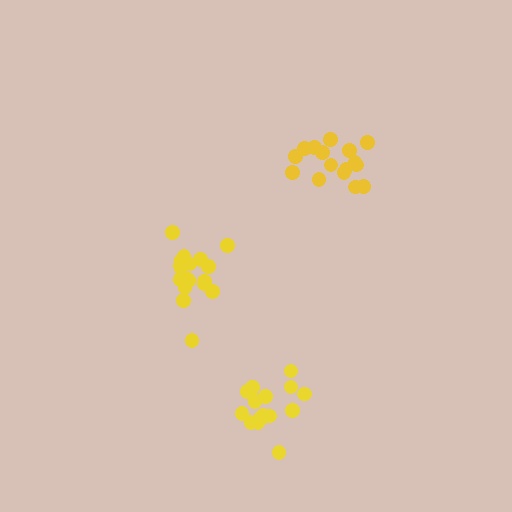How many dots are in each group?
Group 1: 18 dots, Group 2: 15 dots, Group 3: 16 dots (49 total).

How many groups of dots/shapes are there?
There are 3 groups.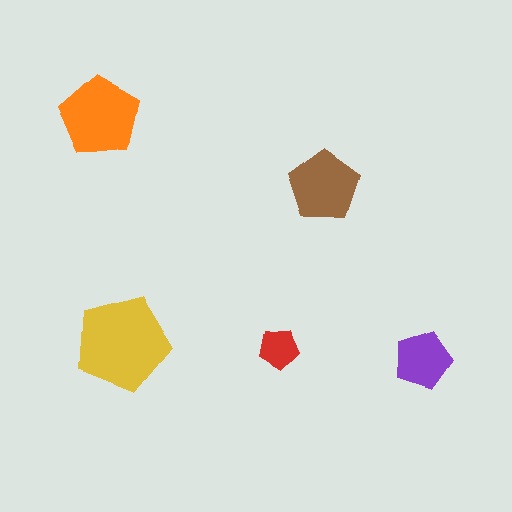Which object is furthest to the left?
The orange pentagon is leftmost.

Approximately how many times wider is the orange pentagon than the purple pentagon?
About 1.5 times wider.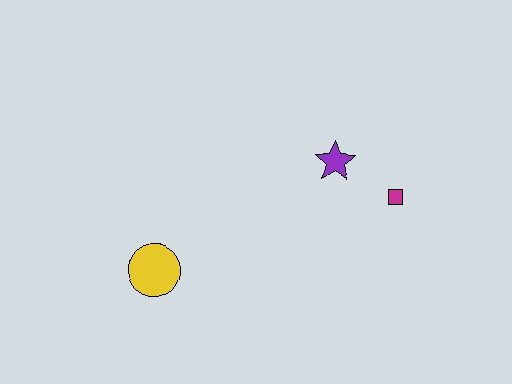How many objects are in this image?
There are 3 objects.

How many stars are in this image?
There is 1 star.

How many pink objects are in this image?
There are no pink objects.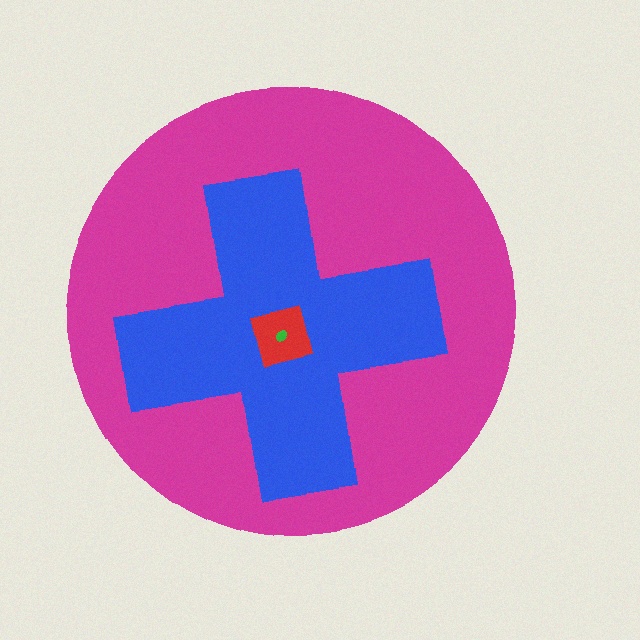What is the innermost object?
The green ellipse.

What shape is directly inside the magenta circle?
The blue cross.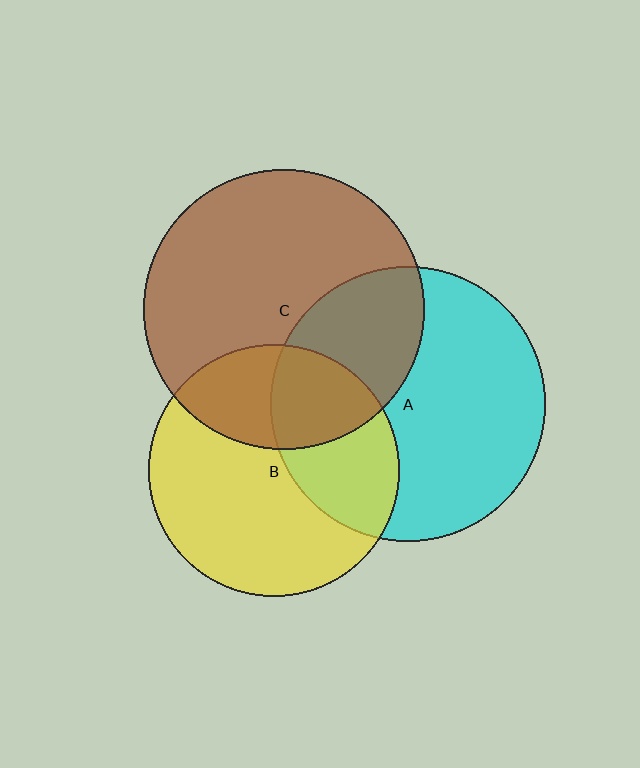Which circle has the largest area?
Circle C (brown).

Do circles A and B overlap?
Yes.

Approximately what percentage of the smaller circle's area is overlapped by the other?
Approximately 35%.